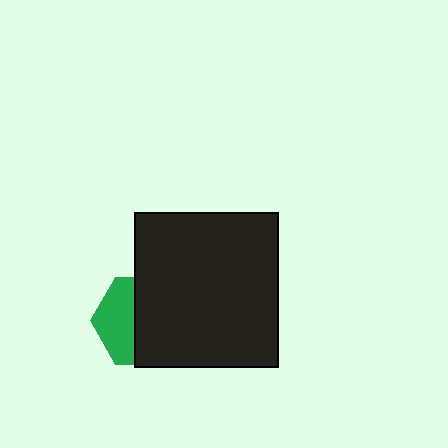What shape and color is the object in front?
The object in front is a black rectangle.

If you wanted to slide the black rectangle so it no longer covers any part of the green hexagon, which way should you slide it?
Slide it right — that is the most direct way to separate the two shapes.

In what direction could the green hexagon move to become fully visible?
The green hexagon could move left. That would shift it out from behind the black rectangle entirely.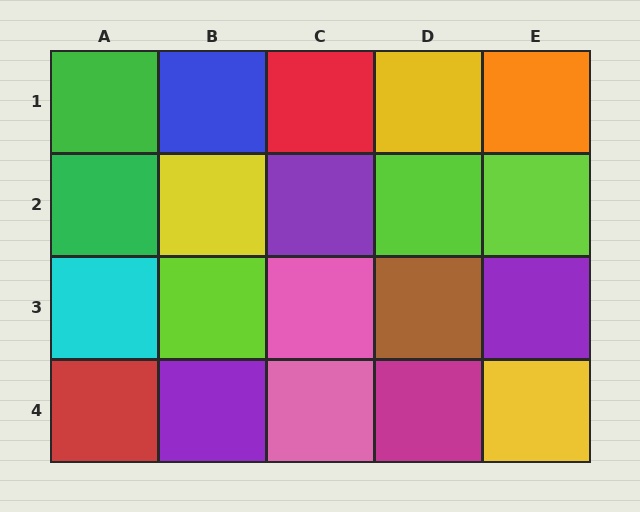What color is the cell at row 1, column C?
Red.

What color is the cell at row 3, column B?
Lime.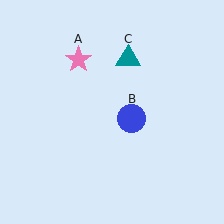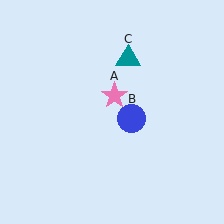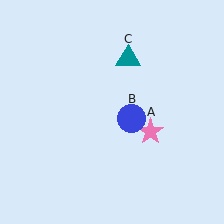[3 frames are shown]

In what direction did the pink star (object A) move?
The pink star (object A) moved down and to the right.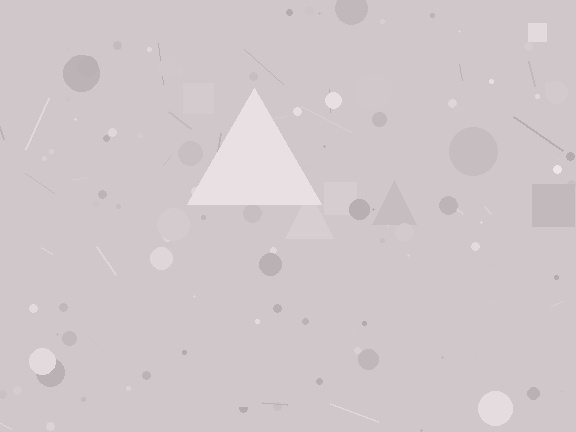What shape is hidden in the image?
A triangle is hidden in the image.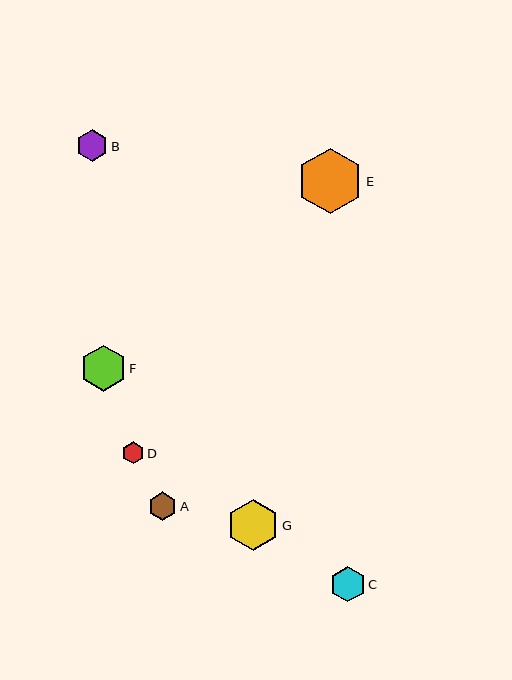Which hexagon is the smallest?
Hexagon D is the smallest with a size of approximately 22 pixels.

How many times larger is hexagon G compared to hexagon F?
Hexagon G is approximately 1.1 times the size of hexagon F.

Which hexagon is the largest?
Hexagon E is the largest with a size of approximately 65 pixels.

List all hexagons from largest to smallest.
From largest to smallest: E, G, F, C, B, A, D.